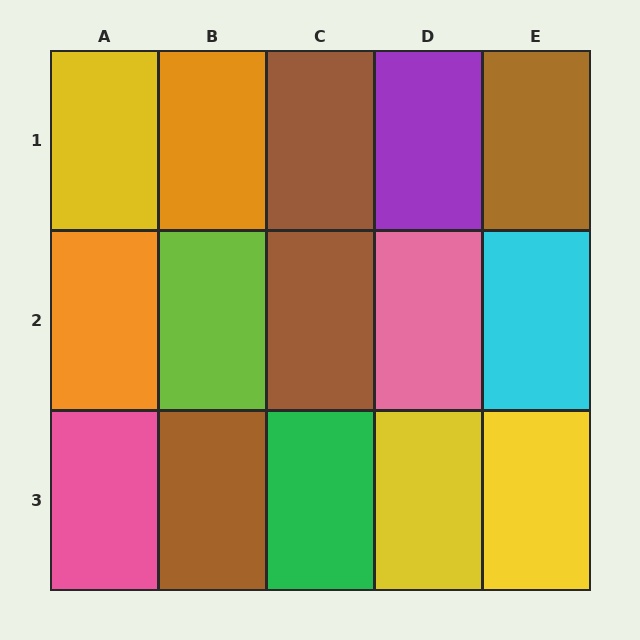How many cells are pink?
2 cells are pink.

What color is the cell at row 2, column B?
Lime.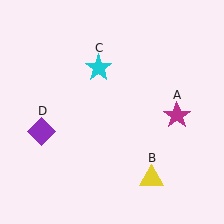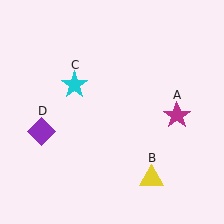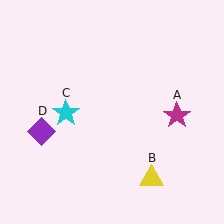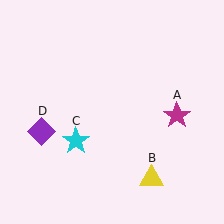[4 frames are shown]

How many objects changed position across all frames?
1 object changed position: cyan star (object C).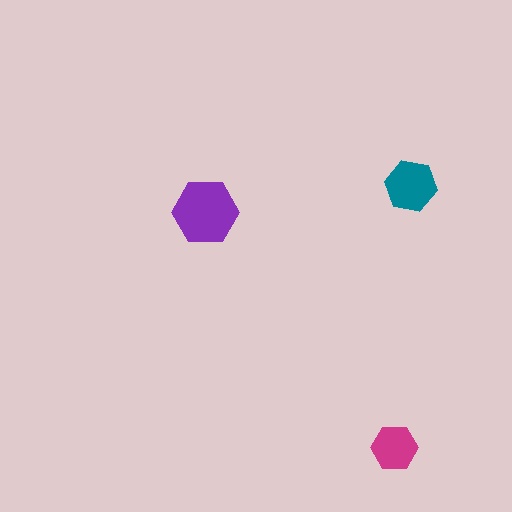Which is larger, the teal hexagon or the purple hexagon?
The purple one.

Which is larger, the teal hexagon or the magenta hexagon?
The teal one.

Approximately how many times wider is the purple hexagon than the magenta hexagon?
About 1.5 times wider.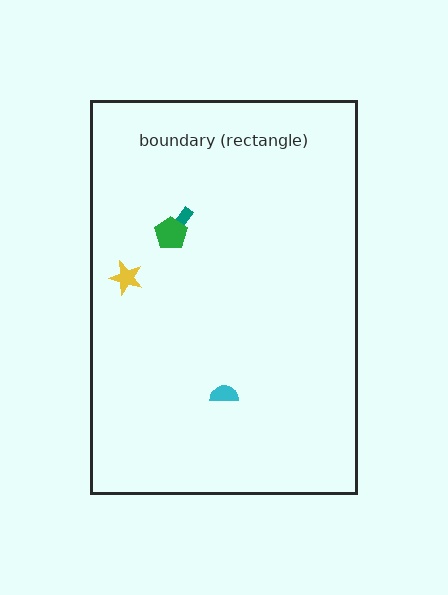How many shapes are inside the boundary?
4 inside, 0 outside.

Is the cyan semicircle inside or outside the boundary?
Inside.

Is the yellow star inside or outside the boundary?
Inside.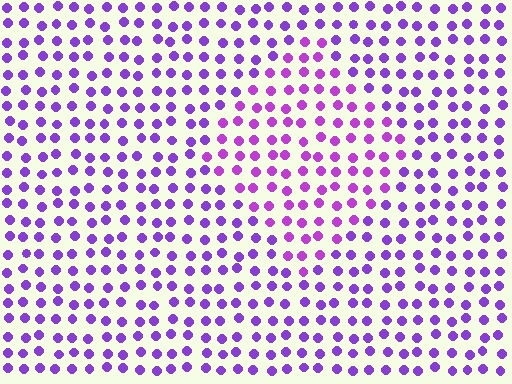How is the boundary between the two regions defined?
The boundary is defined purely by a slight shift in hue (about 22 degrees). Spacing, size, and orientation are identical on both sides.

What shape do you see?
I see a diamond.